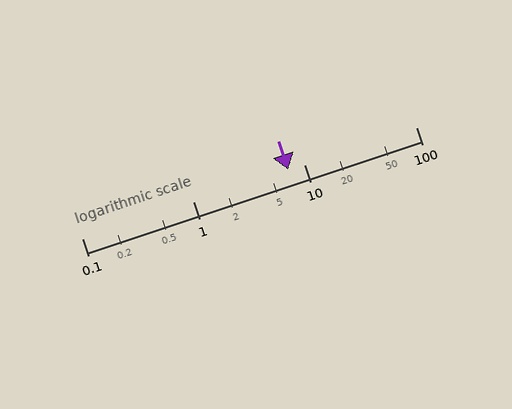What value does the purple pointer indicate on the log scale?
The pointer indicates approximately 7.1.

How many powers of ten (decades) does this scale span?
The scale spans 3 decades, from 0.1 to 100.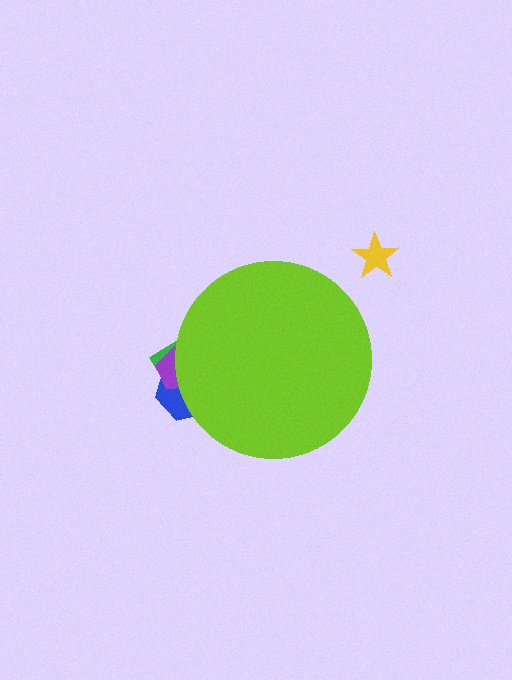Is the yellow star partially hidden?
No, the yellow star is fully visible.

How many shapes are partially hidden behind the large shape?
3 shapes are partially hidden.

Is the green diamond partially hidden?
Yes, the green diamond is partially hidden behind the lime circle.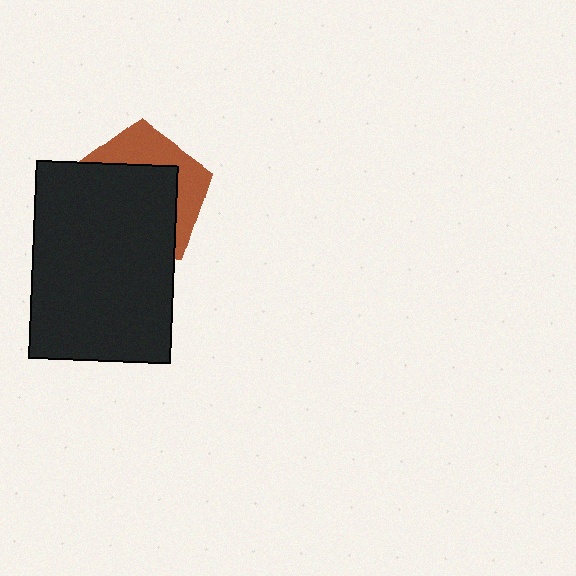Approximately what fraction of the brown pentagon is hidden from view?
Roughly 65% of the brown pentagon is hidden behind the black rectangle.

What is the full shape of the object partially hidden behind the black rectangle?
The partially hidden object is a brown pentagon.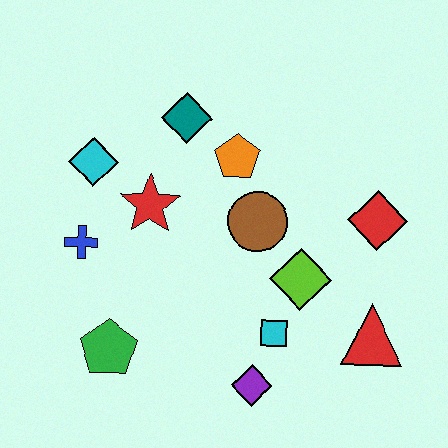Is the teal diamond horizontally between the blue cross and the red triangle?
Yes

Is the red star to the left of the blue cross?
No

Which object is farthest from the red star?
The red triangle is farthest from the red star.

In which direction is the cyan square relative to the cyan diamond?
The cyan square is to the right of the cyan diamond.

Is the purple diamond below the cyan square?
Yes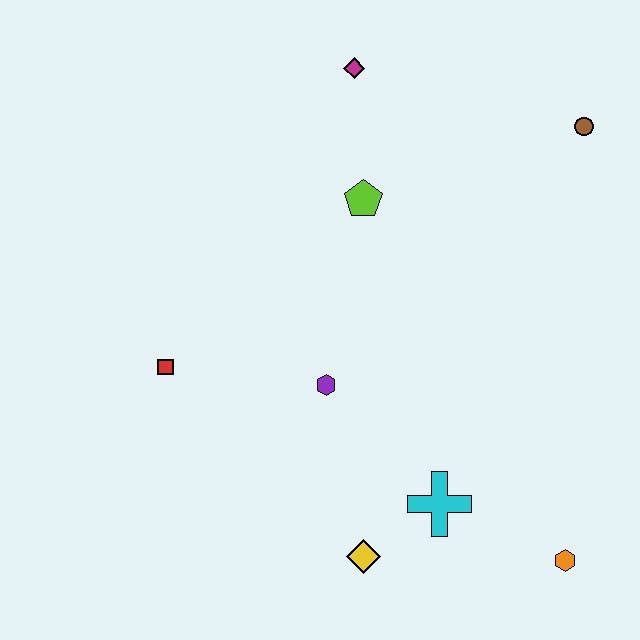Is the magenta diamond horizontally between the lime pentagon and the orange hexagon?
No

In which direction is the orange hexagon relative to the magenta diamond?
The orange hexagon is below the magenta diamond.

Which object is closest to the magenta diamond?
The lime pentagon is closest to the magenta diamond.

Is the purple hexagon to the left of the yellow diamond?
Yes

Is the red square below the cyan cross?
No